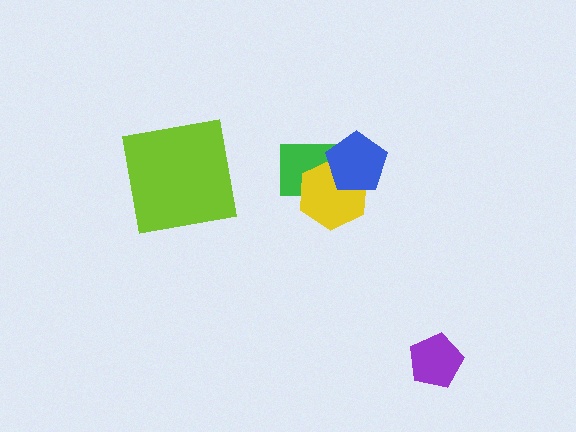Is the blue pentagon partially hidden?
No, no other shape covers it.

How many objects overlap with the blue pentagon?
2 objects overlap with the blue pentagon.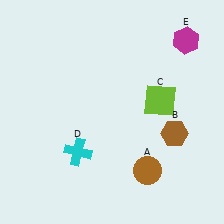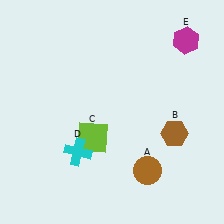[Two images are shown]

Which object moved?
The lime square (C) moved left.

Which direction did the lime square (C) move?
The lime square (C) moved left.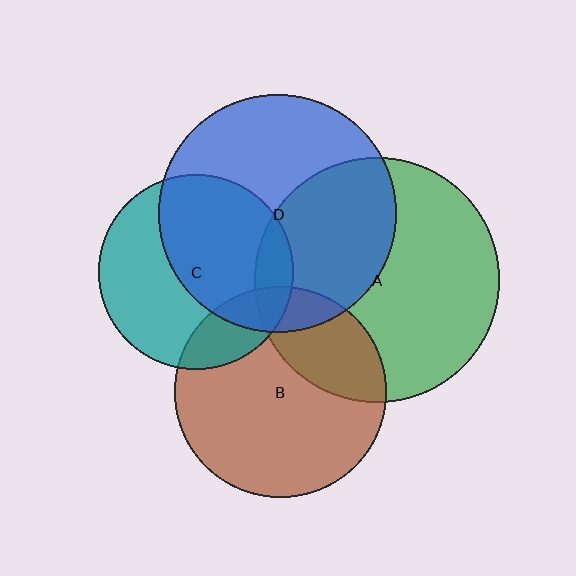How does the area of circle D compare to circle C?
Approximately 1.5 times.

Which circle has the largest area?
Circle A (green).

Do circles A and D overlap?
Yes.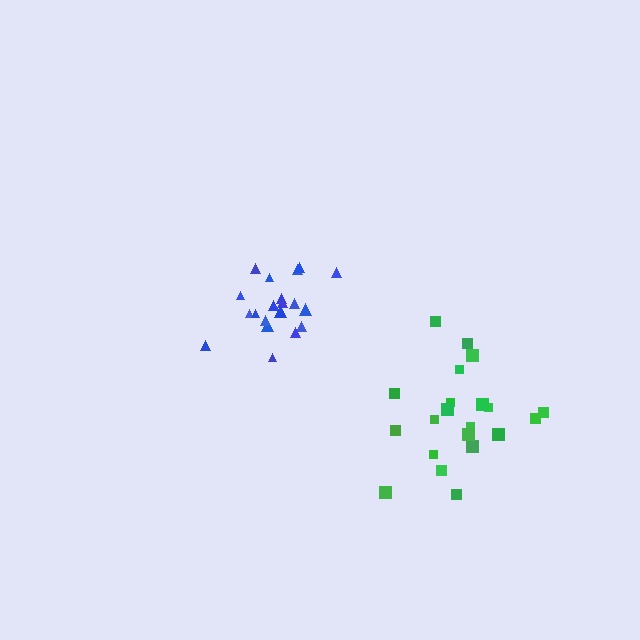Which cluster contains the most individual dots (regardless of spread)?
Green (21).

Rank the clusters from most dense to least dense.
blue, green.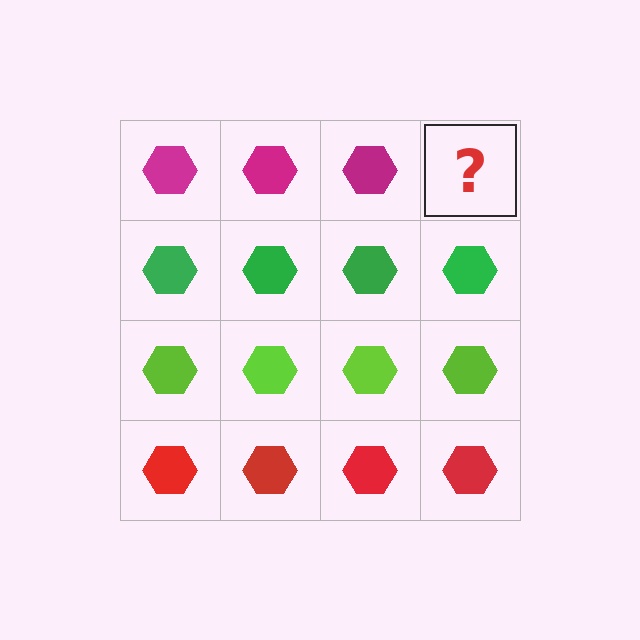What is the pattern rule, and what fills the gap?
The rule is that each row has a consistent color. The gap should be filled with a magenta hexagon.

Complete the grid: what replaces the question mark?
The question mark should be replaced with a magenta hexagon.